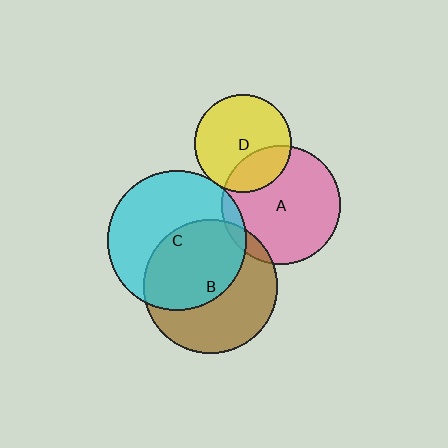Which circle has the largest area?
Circle C (cyan).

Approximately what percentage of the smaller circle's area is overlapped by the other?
Approximately 10%.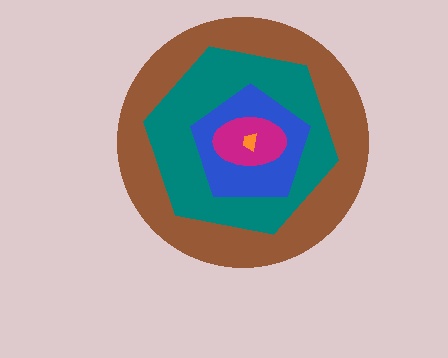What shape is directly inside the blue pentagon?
The magenta ellipse.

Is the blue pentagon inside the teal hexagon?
Yes.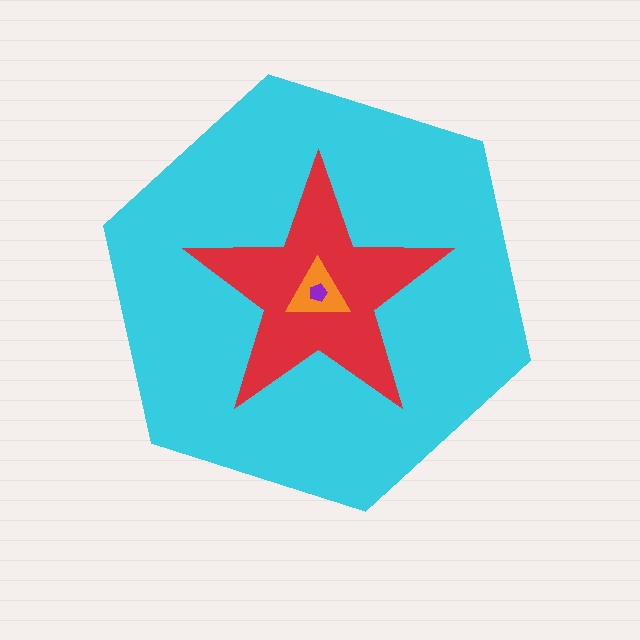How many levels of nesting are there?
4.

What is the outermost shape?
The cyan hexagon.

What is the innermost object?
The purple pentagon.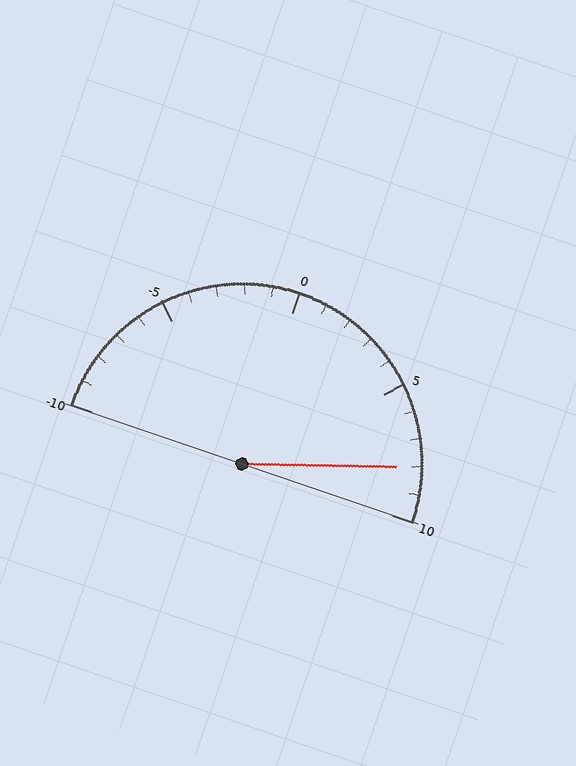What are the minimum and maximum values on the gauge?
The gauge ranges from -10 to 10.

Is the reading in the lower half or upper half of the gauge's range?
The reading is in the upper half of the range (-10 to 10).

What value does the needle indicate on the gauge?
The needle indicates approximately 8.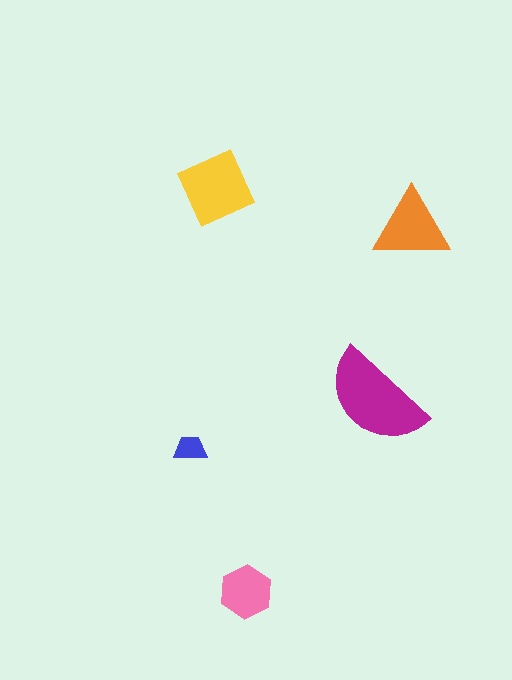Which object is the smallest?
The blue trapezoid.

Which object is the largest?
The magenta semicircle.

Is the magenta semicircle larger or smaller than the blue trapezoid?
Larger.